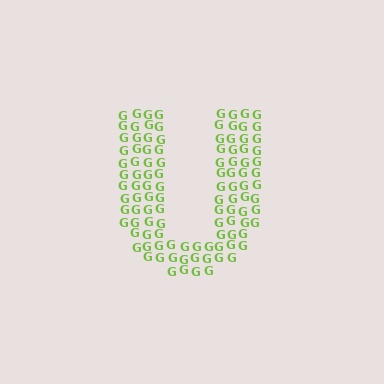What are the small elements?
The small elements are letter G's.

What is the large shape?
The large shape is the letter U.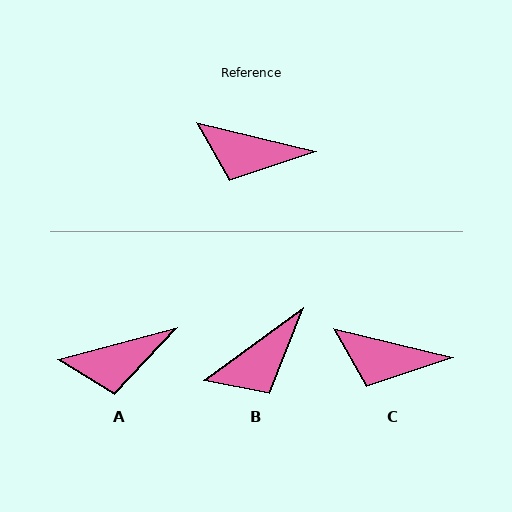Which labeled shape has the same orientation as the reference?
C.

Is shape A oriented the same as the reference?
No, it is off by about 29 degrees.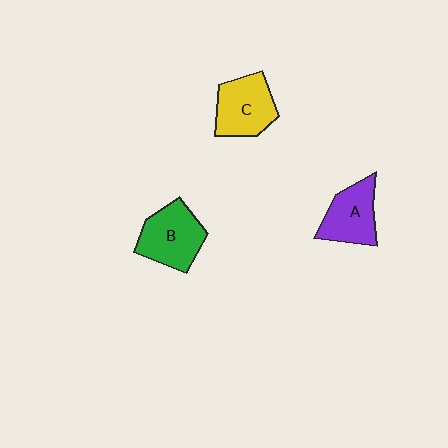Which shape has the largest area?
Shape B (green).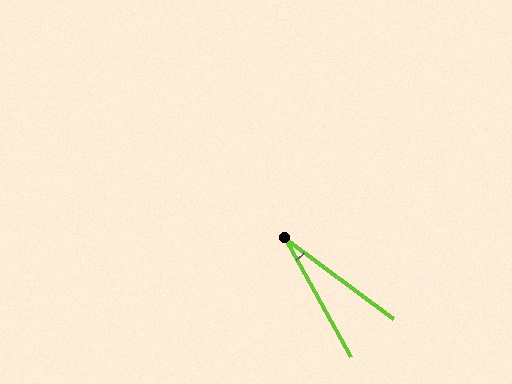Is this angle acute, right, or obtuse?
It is acute.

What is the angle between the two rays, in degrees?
Approximately 24 degrees.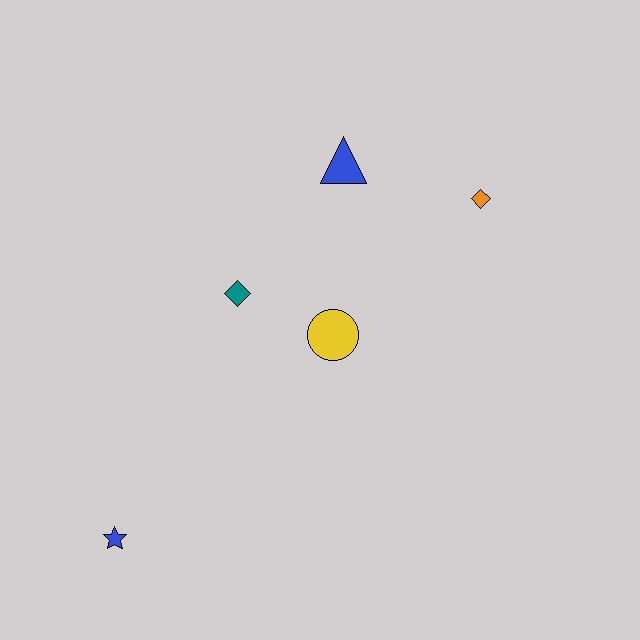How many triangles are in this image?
There is 1 triangle.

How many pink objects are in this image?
There are no pink objects.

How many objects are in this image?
There are 5 objects.